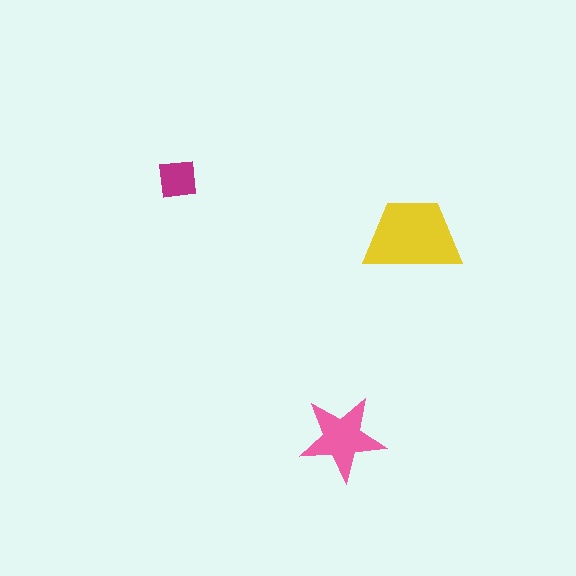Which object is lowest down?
The pink star is bottommost.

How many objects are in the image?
There are 3 objects in the image.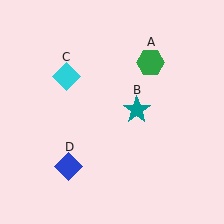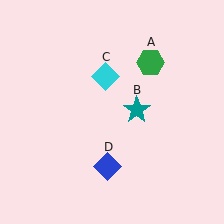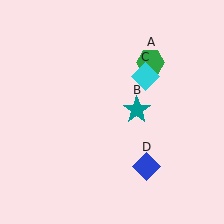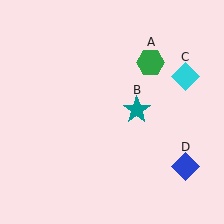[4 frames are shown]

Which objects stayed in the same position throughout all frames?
Green hexagon (object A) and teal star (object B) remained stationary.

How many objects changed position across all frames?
2 objects changed position: cyan diamond (object C), blue diamond (object D).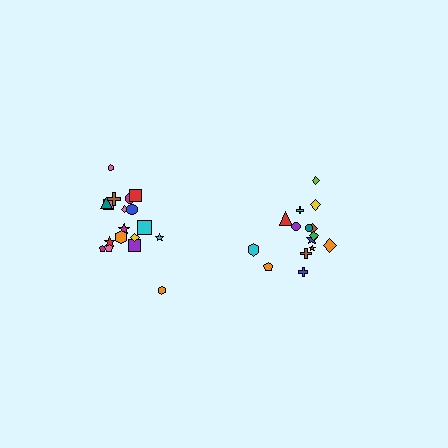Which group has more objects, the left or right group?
The left group.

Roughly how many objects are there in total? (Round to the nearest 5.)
Roughly 35 objects in total.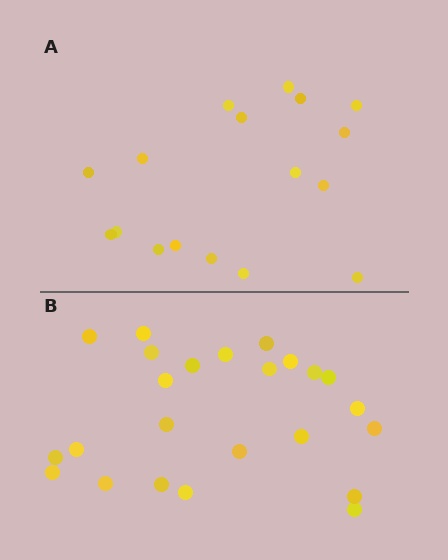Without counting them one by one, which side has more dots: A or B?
Region B (the bottom region) has more dots.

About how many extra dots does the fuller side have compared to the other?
Region B has roughly 8 or so more dots than region A.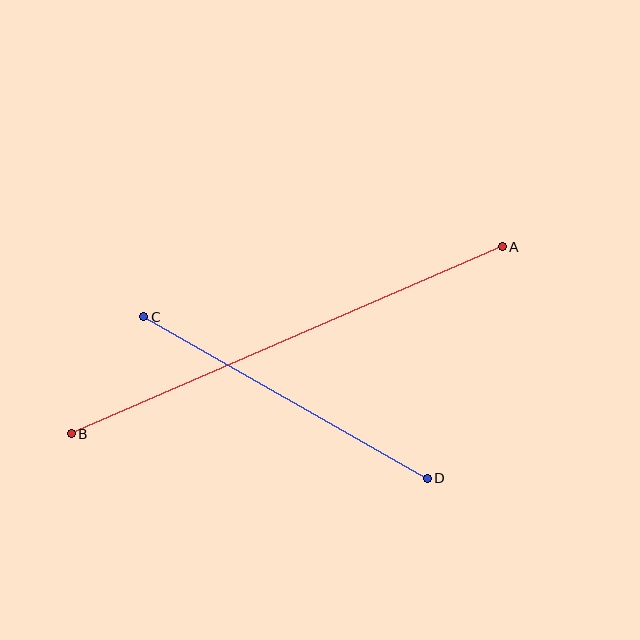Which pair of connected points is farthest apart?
Points A and B are farthest apart.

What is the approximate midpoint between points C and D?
The midpoint is at approximately (285, 398) pixels.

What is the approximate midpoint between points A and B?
The midpoint is at approximately (287, 340) pixels.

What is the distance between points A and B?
The distance is approximately 470 pixels.